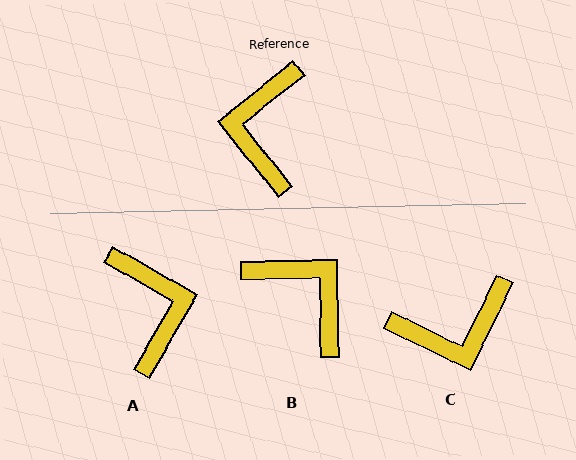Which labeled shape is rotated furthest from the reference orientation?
A, about 158 degrees away.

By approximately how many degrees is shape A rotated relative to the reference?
Approximately 158 degrees clockwise.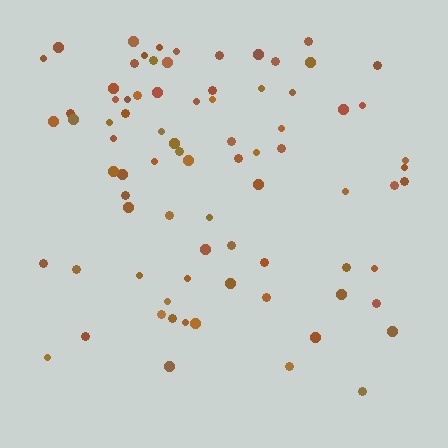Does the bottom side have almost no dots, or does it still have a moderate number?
Still a moderate number, just noticeably fewer than the top.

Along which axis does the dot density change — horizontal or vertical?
Vertical.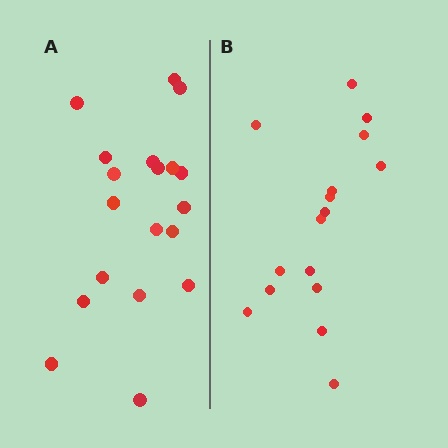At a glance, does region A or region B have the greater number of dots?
Region A (the left region) has more dots.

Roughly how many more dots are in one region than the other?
Region A has just a few more — roughly 2 or 3 more dots than region B.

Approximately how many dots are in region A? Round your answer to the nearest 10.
About 20 dots. (The exact count is 19, which rounds to 20.)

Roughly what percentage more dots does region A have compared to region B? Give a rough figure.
About 20% more.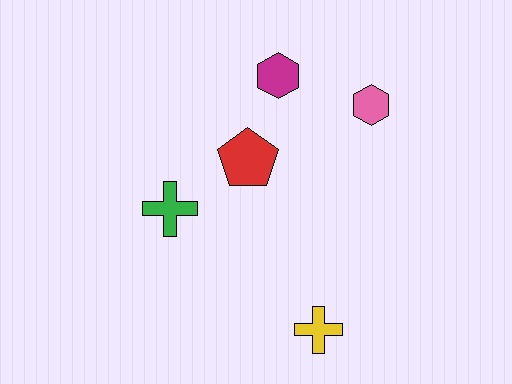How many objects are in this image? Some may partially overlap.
There are 5 objects.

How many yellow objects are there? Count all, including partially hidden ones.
There is 1 yellow object.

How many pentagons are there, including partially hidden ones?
There is 1 pentagon.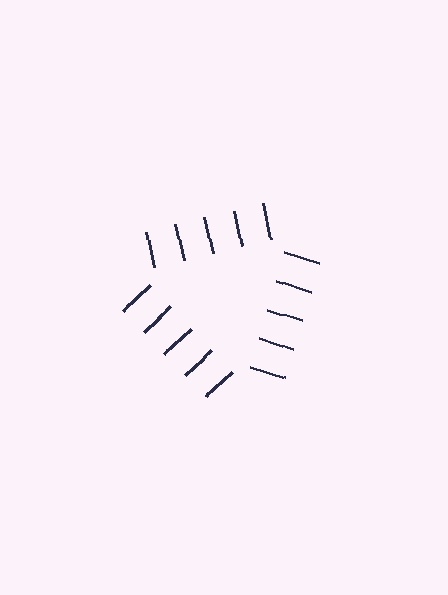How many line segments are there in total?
15 — 5 along each of the 3 edges.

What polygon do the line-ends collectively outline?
An illusory triangle — the line segments terminate on its edges but no continuous stroke is drawn.